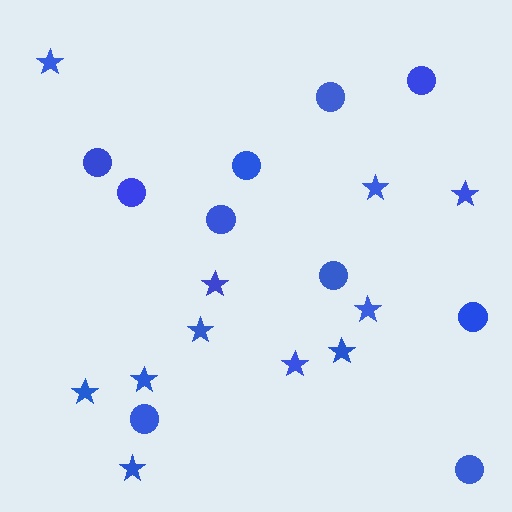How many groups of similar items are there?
There are 2 groups: one group of circles (10) and one group of stars (11).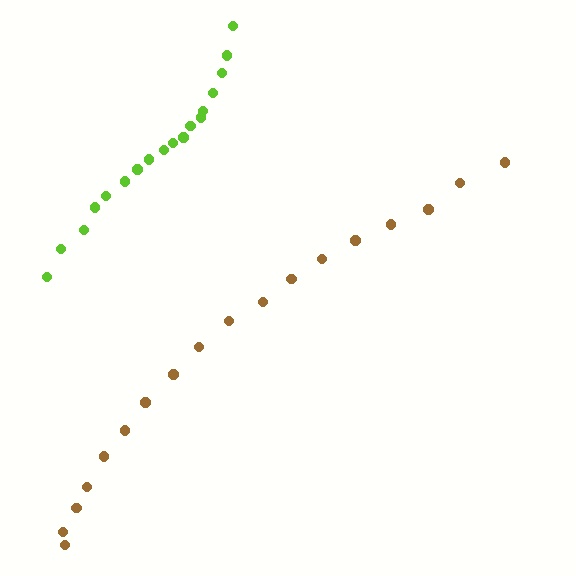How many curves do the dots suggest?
There are 2 distinct paths.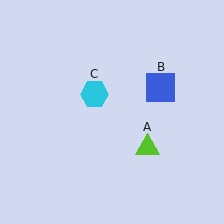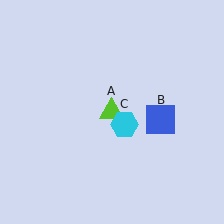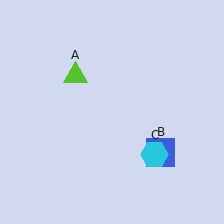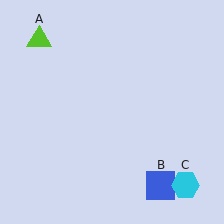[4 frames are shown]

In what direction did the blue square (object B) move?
The blue square (object B) moved down.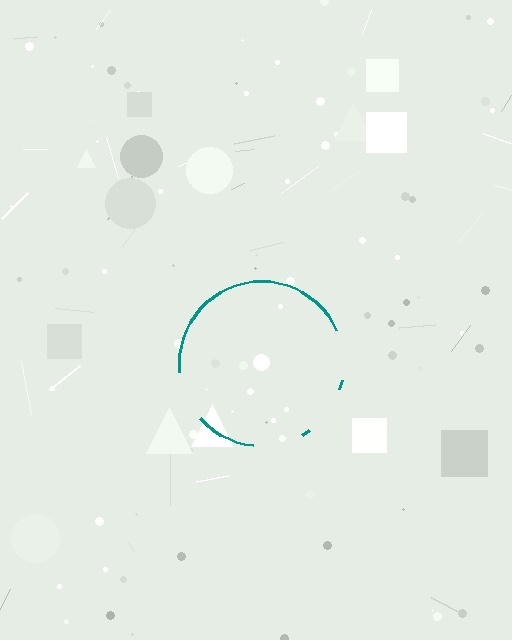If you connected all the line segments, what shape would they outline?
They would outline a circle.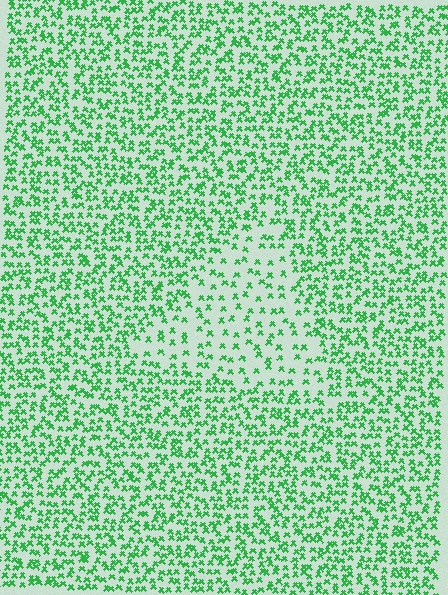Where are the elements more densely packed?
The elements are more densely packed outside the triangle boundary.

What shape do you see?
I see a triangle.